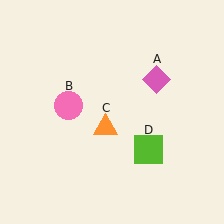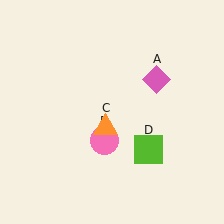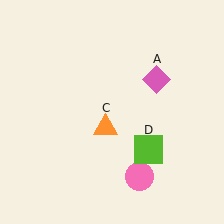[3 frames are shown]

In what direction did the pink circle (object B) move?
The pink circle (object B) moved down and to the right.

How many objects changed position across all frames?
1 object changed position: pink circle (object B).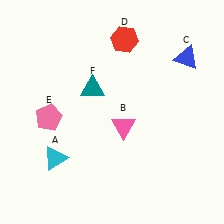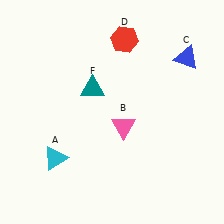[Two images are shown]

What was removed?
The pink pentagon (E) was removed in Image 2.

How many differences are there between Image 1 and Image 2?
There is 1 difference between the two images.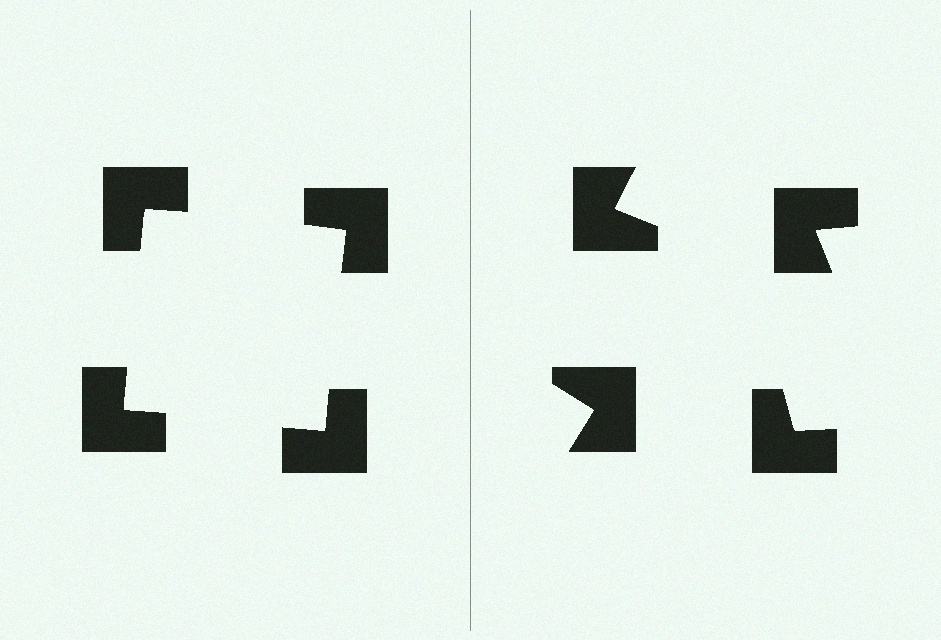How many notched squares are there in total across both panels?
8 — 4 on each side.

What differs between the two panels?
The notched squares are positioned identically on both sides; only the wedge orientations differ. On the left they align to a square; on the right they are misaligned.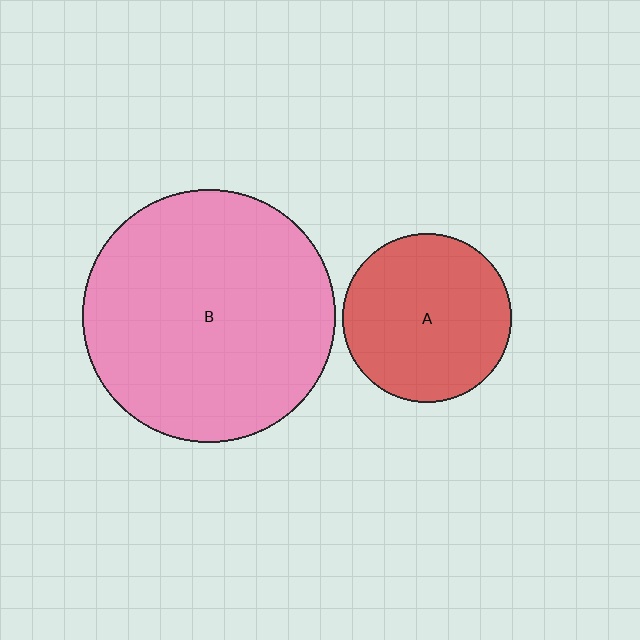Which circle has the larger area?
Circle B (pink).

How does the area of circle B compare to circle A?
Approximately 2.3 times.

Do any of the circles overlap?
No, none of the circles overlap.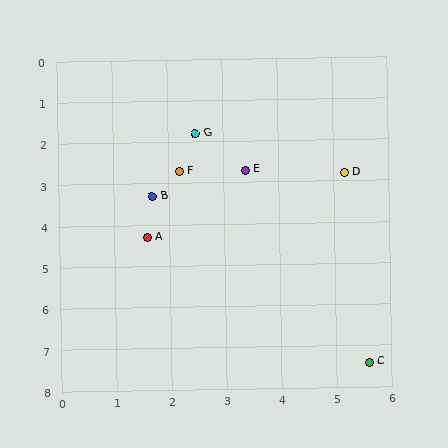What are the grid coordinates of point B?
Point B is at approximately (1.7, 3.3).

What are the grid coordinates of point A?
Point A is at approximately (1.6, 4.3).